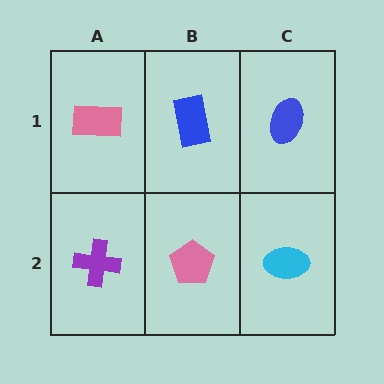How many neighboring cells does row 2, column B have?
3.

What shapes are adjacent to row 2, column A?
A pink rectangle (row 1, column A), a pink pentagon (row 2, column B).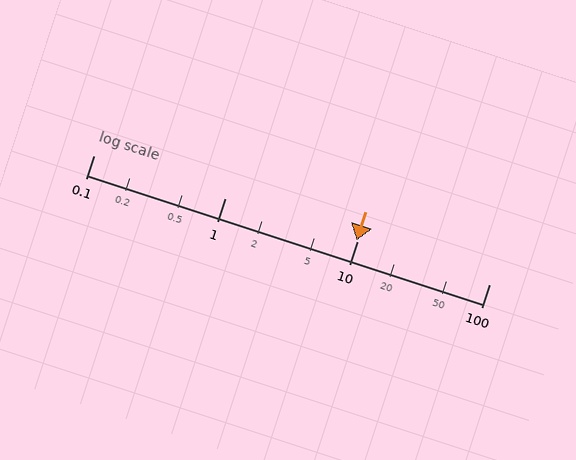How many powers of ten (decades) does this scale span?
The scale spans 3 decades, from 0.1 to 100.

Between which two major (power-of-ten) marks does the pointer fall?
The pointer is between 1 and 10.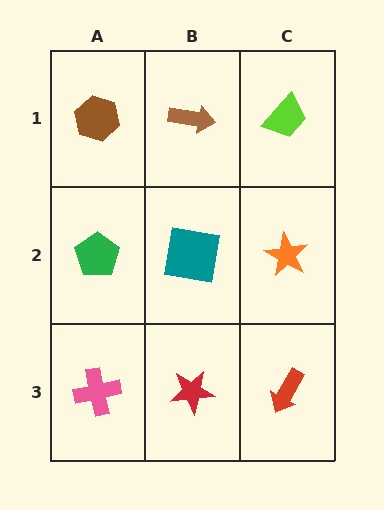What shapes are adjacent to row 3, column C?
An orange star (row 2, column C), a red star (row 3, column B).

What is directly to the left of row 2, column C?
A teal square.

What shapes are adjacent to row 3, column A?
A green pentagon (row 2, column A), a red star (row 3, column B).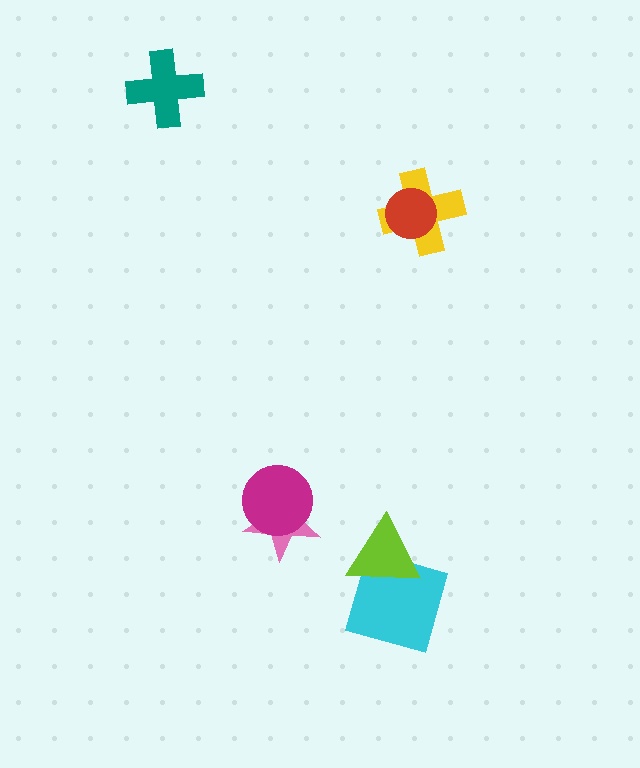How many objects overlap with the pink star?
1 object overlaps with the pink star.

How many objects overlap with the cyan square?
1 object overlaps with the cyan square.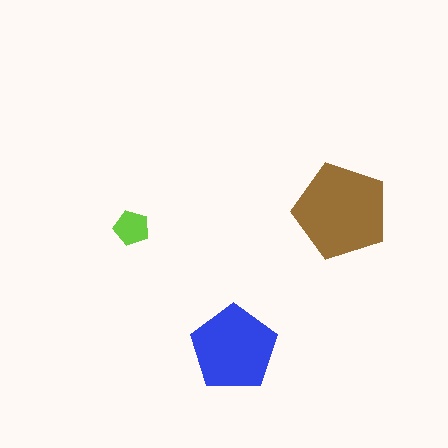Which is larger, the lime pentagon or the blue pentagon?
The blue one.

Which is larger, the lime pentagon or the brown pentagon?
The brown one.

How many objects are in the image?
There are 3 objects in the image.